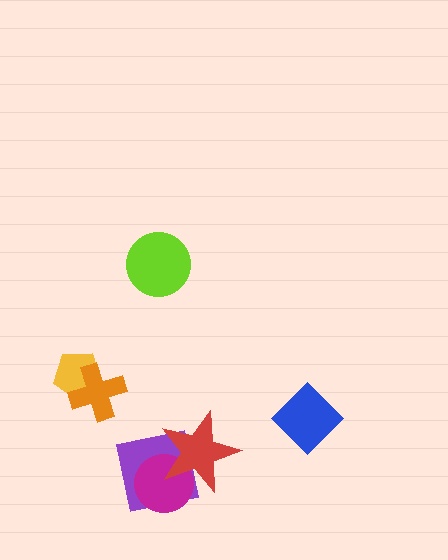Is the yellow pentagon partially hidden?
Yes, it is partially covered by another shape.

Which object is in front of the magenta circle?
The red star is in front of the magenta circle.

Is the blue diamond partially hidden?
No, no other shape covers it.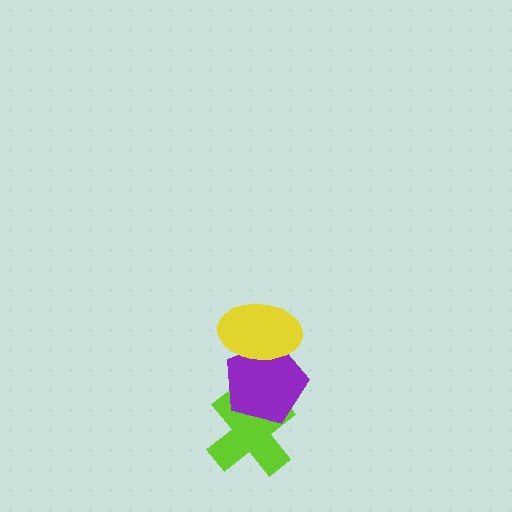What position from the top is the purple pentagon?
The purple pentagon is 2nd from the top.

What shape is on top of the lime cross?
The purple pentagon is on top of the lime cross.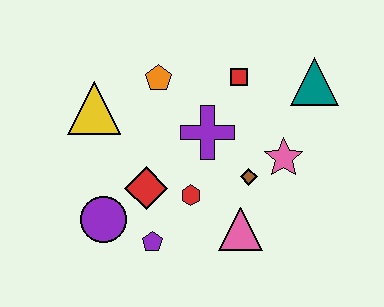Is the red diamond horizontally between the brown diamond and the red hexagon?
No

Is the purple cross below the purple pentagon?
No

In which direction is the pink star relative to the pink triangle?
The pink star is above the pink triangle.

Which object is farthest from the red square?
The purple circle is farthest from the red square.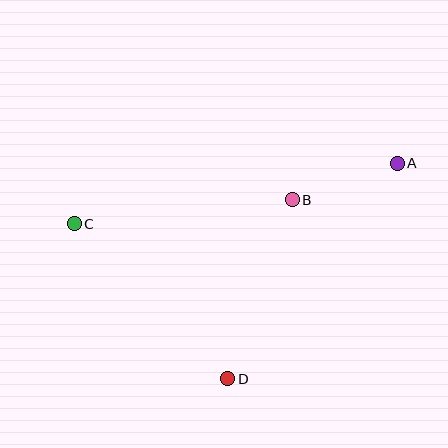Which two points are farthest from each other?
Points A and C are farthest from each other.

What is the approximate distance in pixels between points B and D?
The distance between B and D is approximately 190 pixels.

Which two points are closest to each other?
Points A and B are closest to each other.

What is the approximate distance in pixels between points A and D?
The distance between A and D is approximately 274 pixels.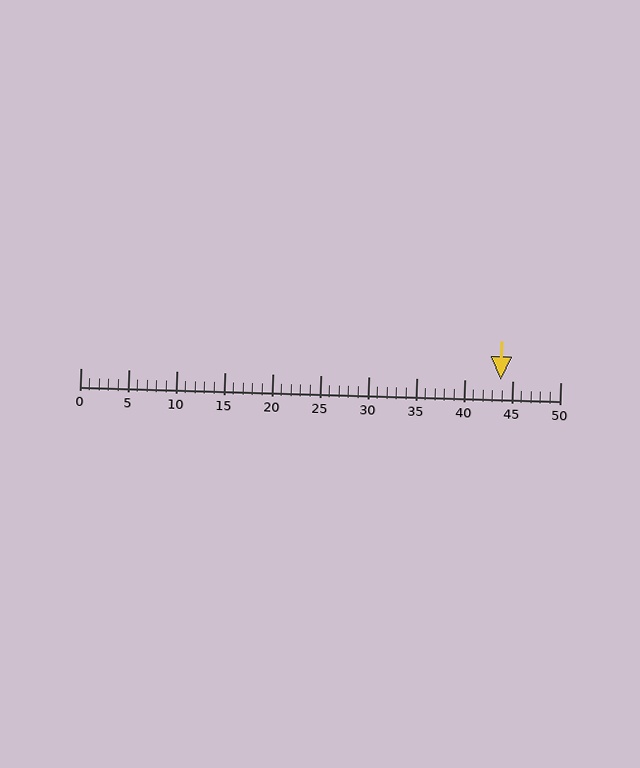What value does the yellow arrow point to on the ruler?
The yellow arrow points to approximately 44.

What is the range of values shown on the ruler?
The ruler shows values from 0 to 50.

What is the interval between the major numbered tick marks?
The major tick marks are spaced 5 units apart.